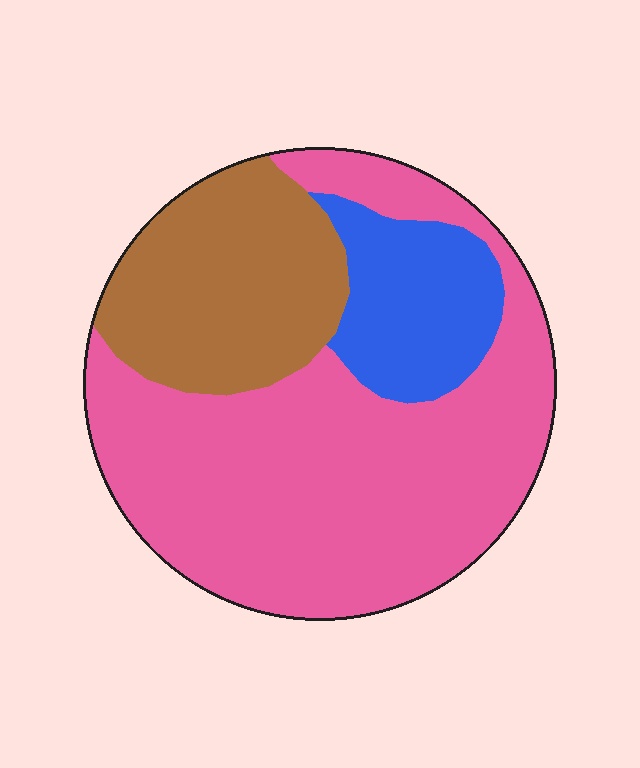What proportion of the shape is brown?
Brown takes up about one quarter (1/4) of the shape.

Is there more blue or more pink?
Pink.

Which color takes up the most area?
Pink, at roughly 60%.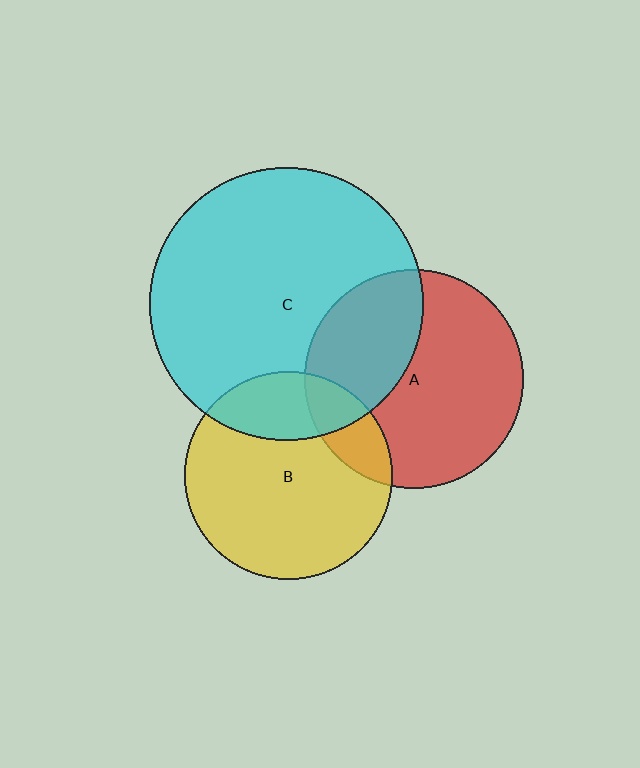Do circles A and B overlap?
Yes.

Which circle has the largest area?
Circle C (cyan).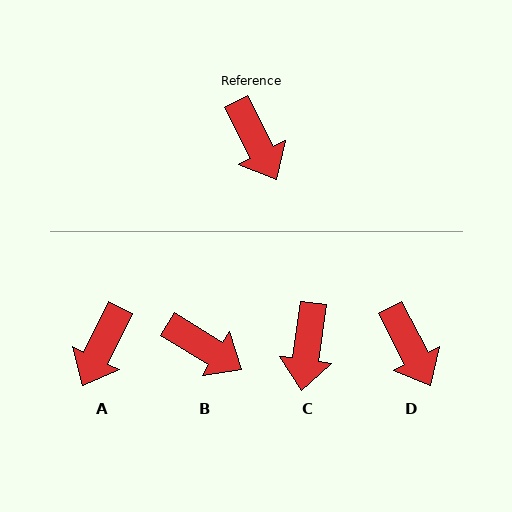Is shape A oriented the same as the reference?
No, it is off by about 54 degrees.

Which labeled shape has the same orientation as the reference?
D.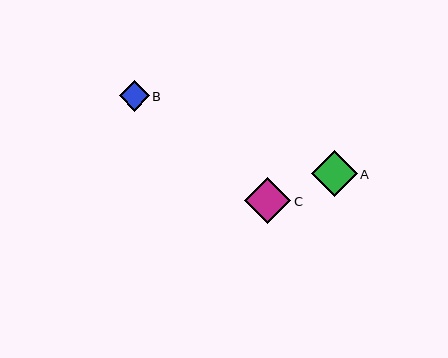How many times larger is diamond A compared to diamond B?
Diamond A is approximately 1.5 times the size of diamond B.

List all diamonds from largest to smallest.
From largest to smallest: A, C, B.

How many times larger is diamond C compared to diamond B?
Diamond C is approximately 1.5 times the size of diamond B.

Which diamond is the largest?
Diamond A is the largest with a size of approximately 46 pixels.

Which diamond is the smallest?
Diamond B is the smallest with a size of approximately 30 pixels.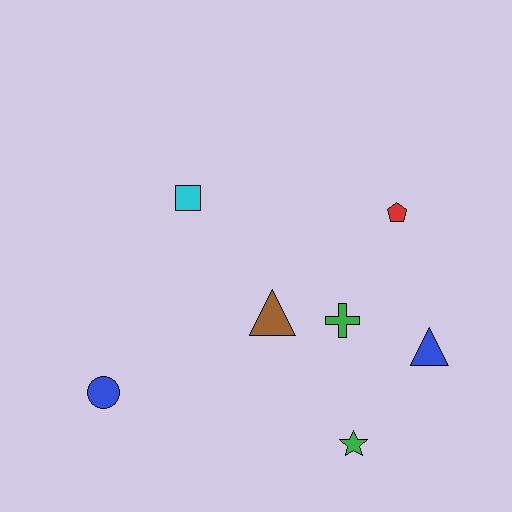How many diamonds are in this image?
There are no diamonds.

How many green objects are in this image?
There are 2 green objects.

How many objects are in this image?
There are 7 objects.